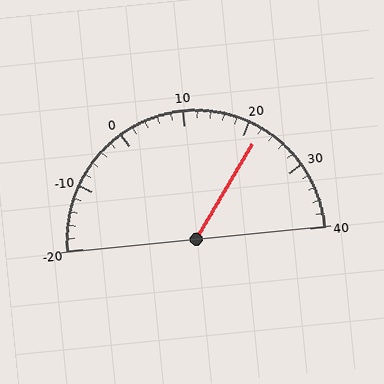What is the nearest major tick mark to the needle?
The nearest major tick mark is 20.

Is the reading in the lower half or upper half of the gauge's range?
The reading is in the upper half of the range (-20 to 40).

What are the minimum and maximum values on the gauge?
The gauge ranges from -20 to 40.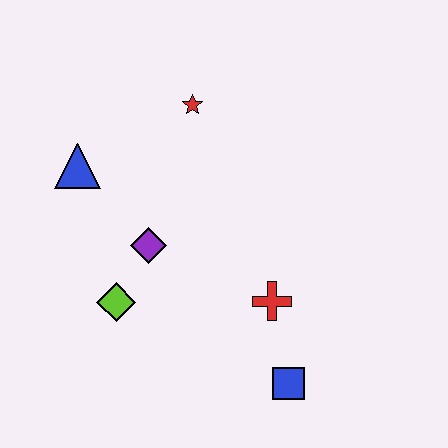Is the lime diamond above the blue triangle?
No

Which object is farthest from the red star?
The blue square is farthest from the red star.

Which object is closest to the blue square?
The red cross is closest to the blue square.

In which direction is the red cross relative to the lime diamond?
The red cross is to the right of the lime diamond.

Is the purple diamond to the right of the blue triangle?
Yes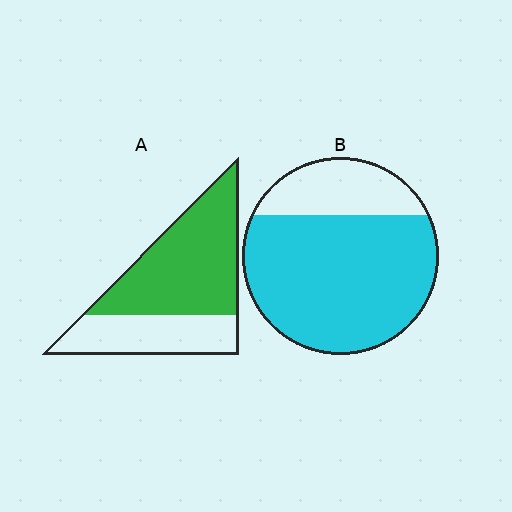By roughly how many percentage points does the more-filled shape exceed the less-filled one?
By roughly 10 percentage points (B over A).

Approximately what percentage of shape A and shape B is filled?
A is approximately 65% and B is approximately 75%.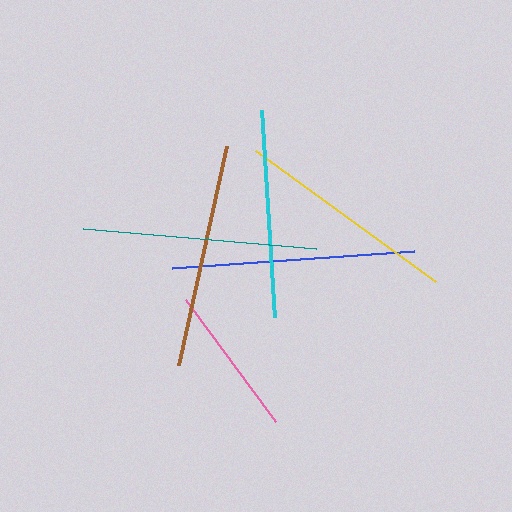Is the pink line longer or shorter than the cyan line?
The cyan line is longer than the pink line.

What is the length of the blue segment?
The blue segment is approximately 243 pixels long.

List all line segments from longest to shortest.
From longest to shortest: blue, teal, brown, yellow, cyan, pink.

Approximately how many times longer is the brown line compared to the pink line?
The brown line is approximately 1.5 times the length of the pink line.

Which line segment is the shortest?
The pink line is the shortest at approximately 152 pixels.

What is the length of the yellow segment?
The yellow segment is approximately 223 pixels long.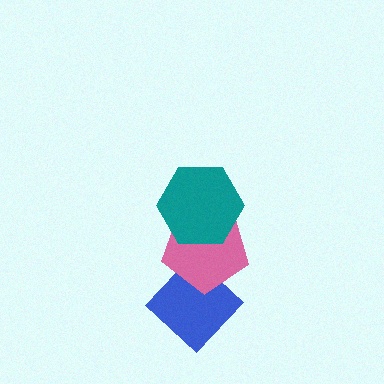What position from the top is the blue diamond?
The blue diamond is 3rd from the top.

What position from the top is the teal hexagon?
The teal hexagon is 1st from the top.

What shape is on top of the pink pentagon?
The teal hexagon is on top of the pink pentagon.